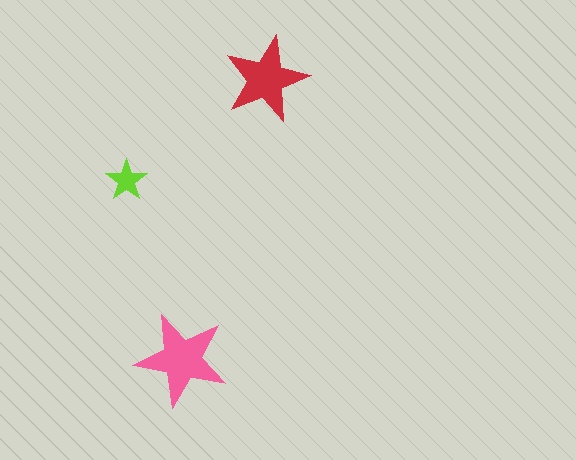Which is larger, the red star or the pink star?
The pink one.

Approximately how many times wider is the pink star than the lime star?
About 2 times wider.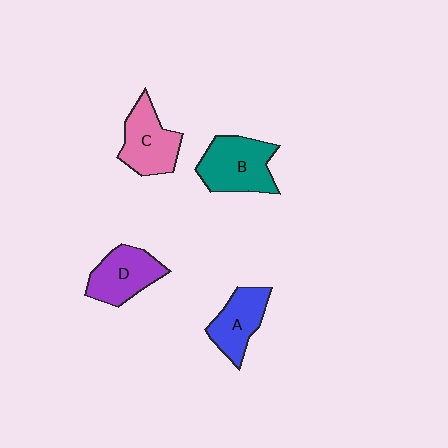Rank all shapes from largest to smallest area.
From largest to smallest: B (teal), C (pink), D (purple), A (blue).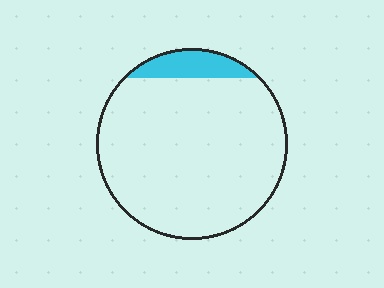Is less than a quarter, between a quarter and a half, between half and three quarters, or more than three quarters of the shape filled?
Less than a quarter.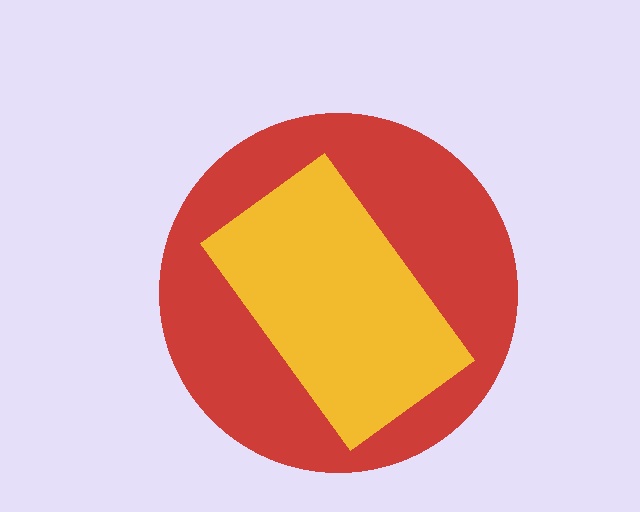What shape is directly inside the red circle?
The yellow rectangle.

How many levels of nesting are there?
2.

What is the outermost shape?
The red circle.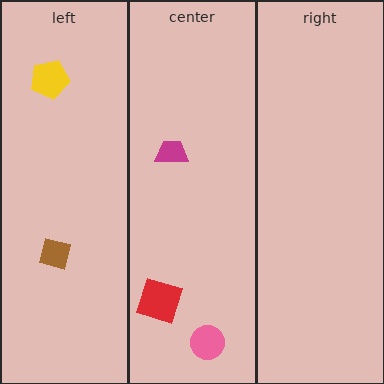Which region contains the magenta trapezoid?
The center region.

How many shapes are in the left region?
2.